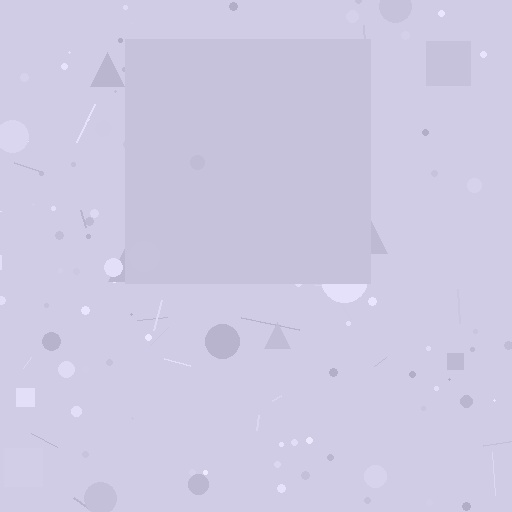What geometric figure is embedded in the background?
A square is embedded in the background.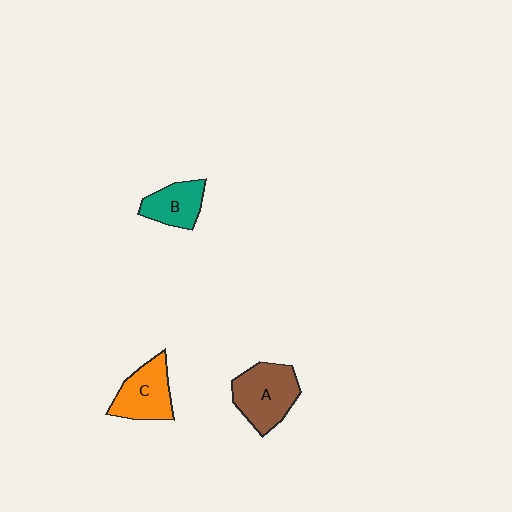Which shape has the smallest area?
Shape B (teal).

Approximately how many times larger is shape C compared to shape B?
Approximately 1.3 times.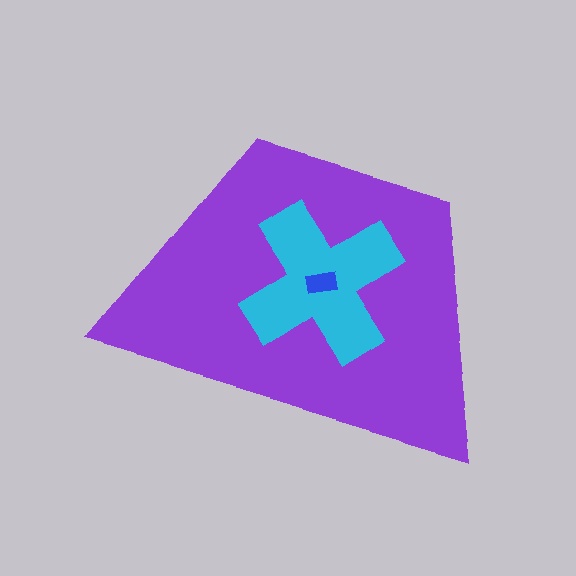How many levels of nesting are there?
3.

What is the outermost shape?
The purple trapezoid.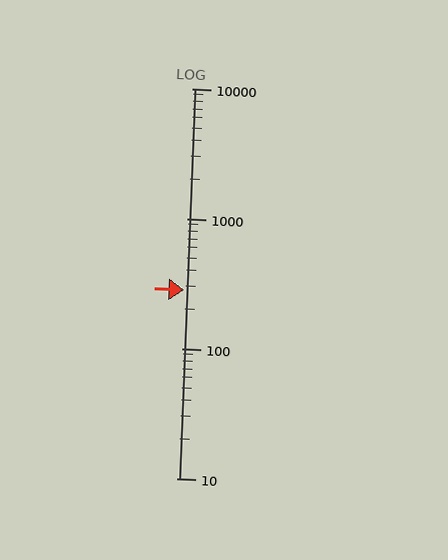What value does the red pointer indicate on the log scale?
The pointer indicates approximately 280.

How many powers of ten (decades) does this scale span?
The scale spans 3 decades, from 10 to 10000.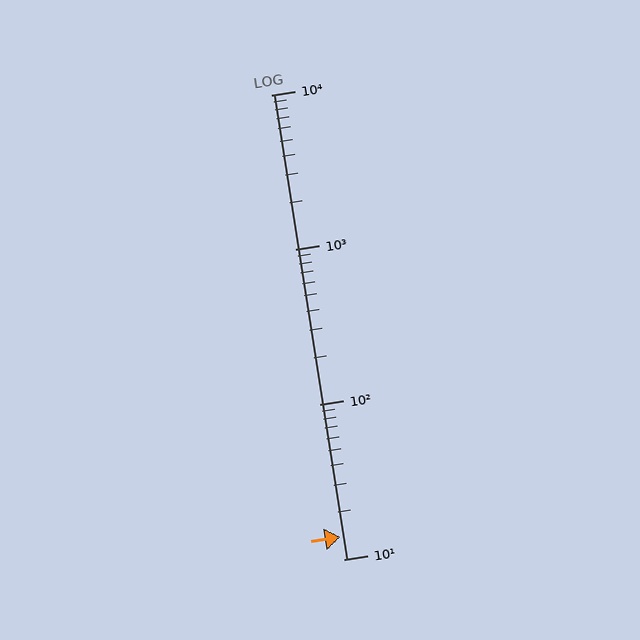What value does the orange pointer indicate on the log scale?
The pointer indicates approximately 14.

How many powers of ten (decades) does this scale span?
The scale spans 3 decades, from 10 to 10000.